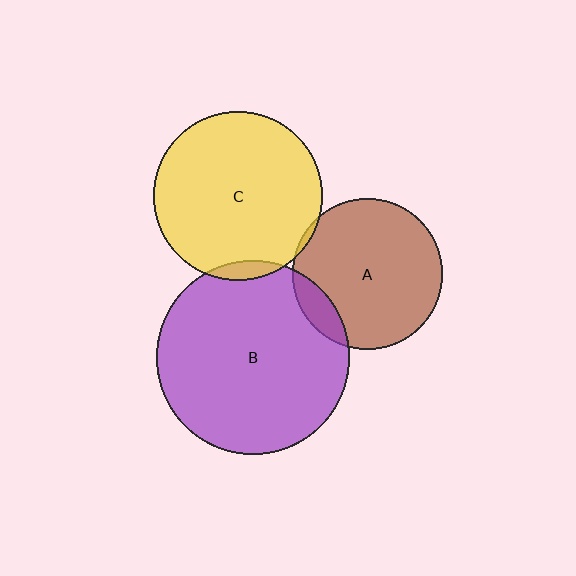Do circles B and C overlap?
Yes.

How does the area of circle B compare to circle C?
Approximately 1.3 times.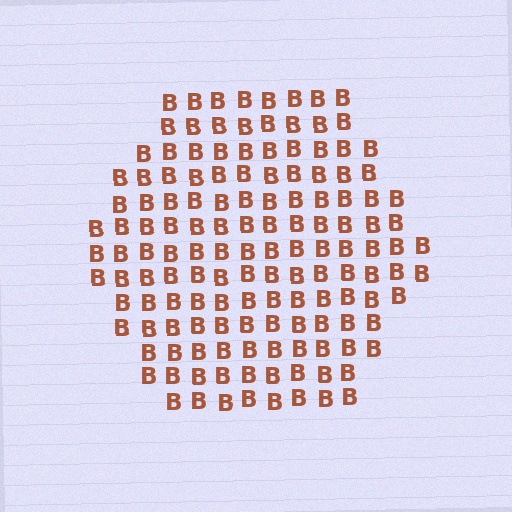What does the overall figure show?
The overall figure shows a hexagon.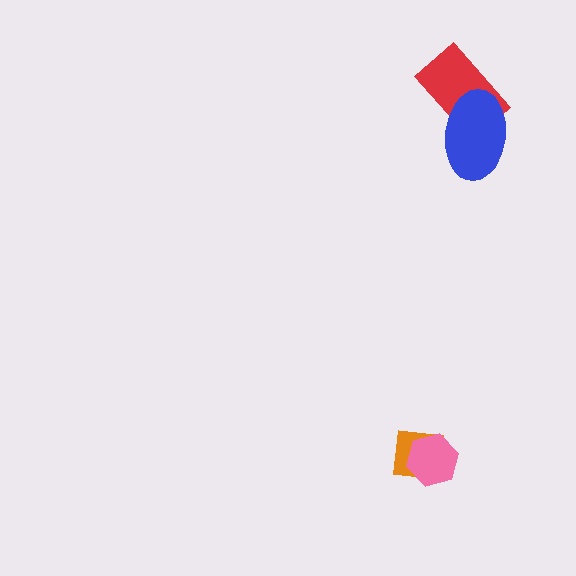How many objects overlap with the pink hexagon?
1 object overlaps with the pink hexagon.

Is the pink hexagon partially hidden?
No, no other shape covers it.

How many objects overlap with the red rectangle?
1 object overlaps with the red rectangle.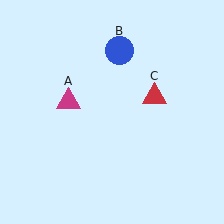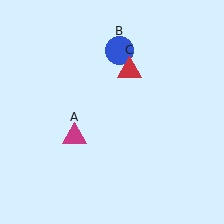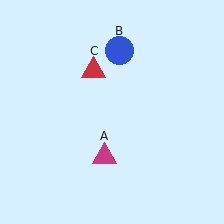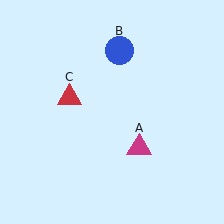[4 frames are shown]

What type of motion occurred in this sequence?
The magenta triangle (object A), red triangle (object C) rotated counterclockwise around the center of the scene.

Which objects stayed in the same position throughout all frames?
Blue circle (object B) remained stationary.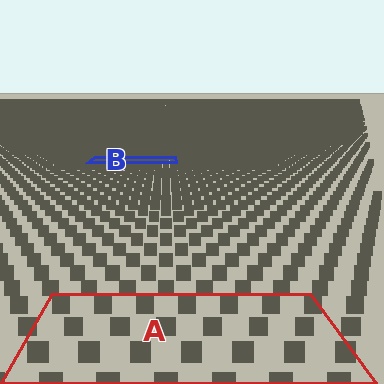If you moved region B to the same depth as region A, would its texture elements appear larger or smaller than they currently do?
They would appear larger. At a closer depth, the same texture elements are projected at a bigger on-screen size.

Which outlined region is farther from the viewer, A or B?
Region B is farther from the viewer — the texture elements inside it appear smaller and more densely packed.